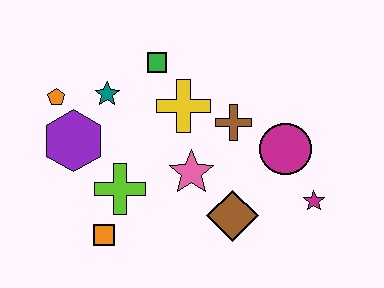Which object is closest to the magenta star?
The magenta circle is closest to the magenta star.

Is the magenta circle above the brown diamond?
Yes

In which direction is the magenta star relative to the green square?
The magenta star is to the right of the green square.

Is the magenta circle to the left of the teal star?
No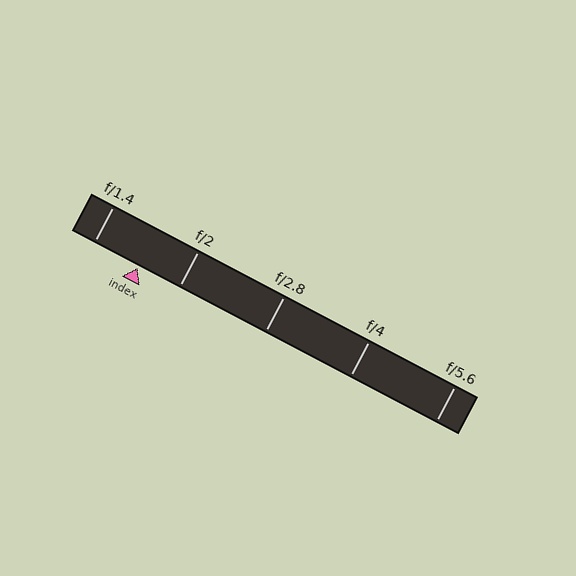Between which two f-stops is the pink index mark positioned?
The index mark is between f/1.4 and f/2.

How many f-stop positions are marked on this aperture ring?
There are 5 f-stop positions marked.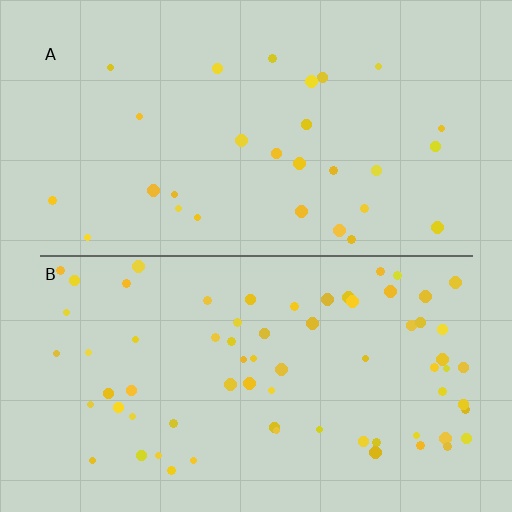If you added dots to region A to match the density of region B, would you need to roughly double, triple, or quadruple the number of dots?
Approximately double.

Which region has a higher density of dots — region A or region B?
B (the bottom).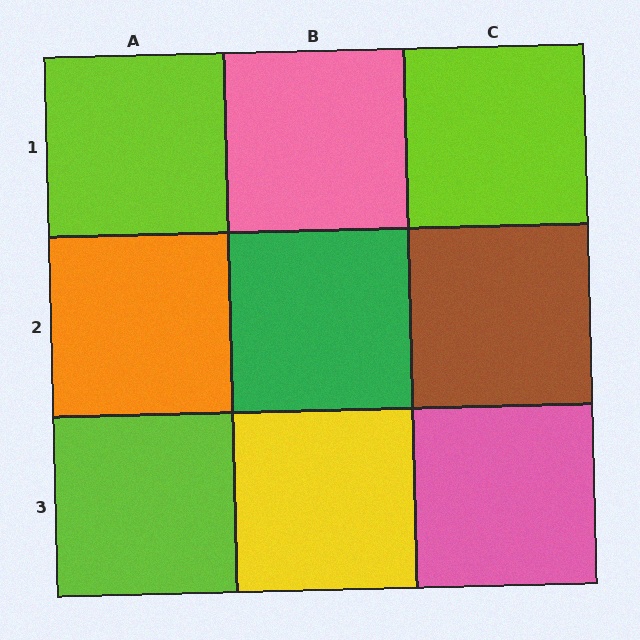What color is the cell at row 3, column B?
Yellow.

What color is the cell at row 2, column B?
Green.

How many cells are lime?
3 cells are lime.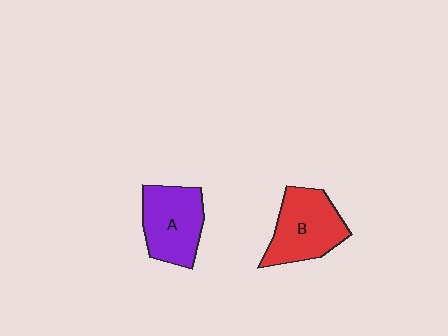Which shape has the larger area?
Shape B (red).